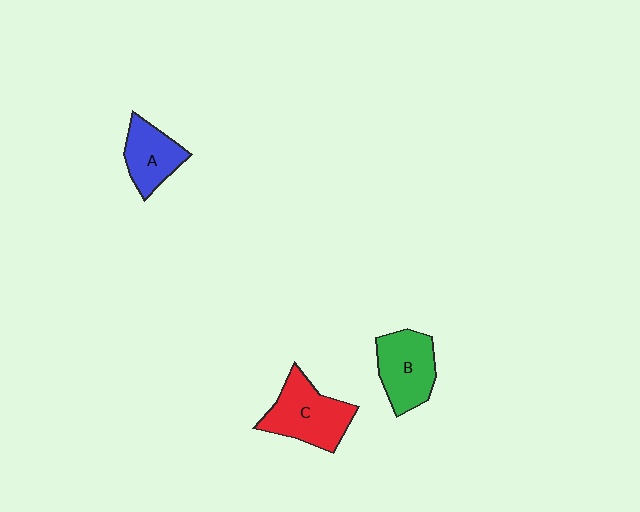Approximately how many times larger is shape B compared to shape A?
Approximately 1.2 times.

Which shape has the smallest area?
Shape A (blue).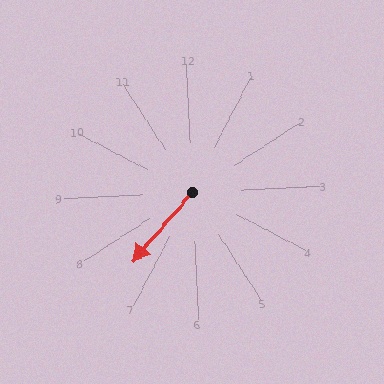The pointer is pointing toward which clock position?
Roughly 7 o'clock.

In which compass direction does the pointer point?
Southwest.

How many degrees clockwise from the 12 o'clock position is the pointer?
Approximately 224 degrees.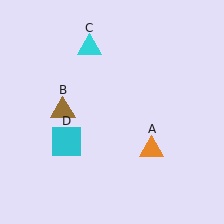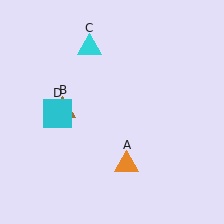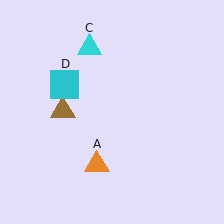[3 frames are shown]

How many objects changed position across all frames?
2 objects changed position: orange triangle (object A), cyan square (object D).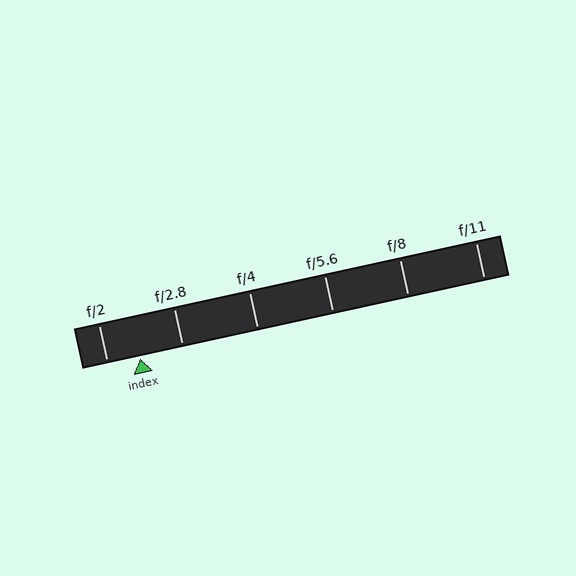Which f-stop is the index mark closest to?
The index mark is closest to f/2.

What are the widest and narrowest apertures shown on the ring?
The widest aperture shown is f/2 and the narrowest is f/11.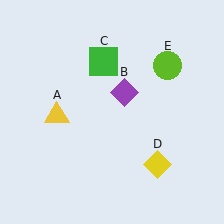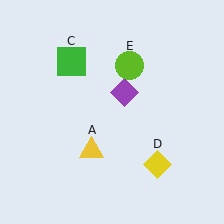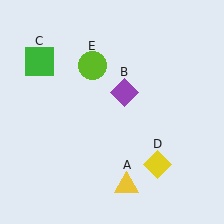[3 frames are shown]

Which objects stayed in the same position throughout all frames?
Purple diamond (object B) and yellow diamond (object D) remained stationary.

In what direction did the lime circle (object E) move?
The lime circle (object E) moved left.